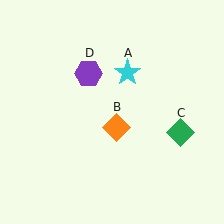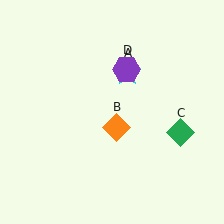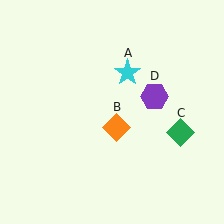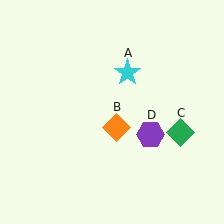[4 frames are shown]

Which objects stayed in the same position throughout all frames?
Cyan star (object A) and orange diamond (object B) and green diamond (object C) remained stationary.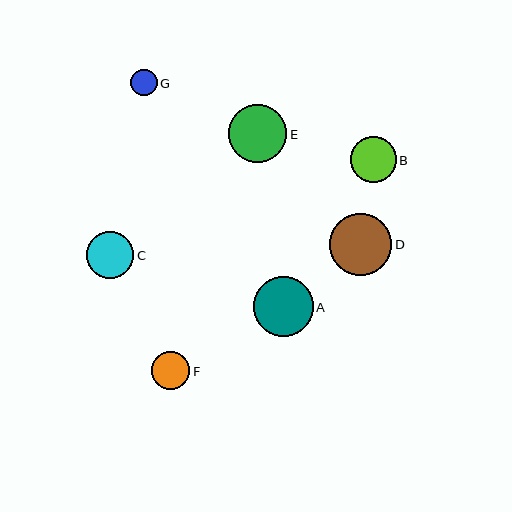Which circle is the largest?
Circle D is the largest with a size of approximately 62 pixels.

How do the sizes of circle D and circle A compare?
Circle D and circle A are approximately the same size.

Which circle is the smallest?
Circle G is the smallest with a size of approximately 27 pixels.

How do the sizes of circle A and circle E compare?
Circle A and circle E are approximately the same size.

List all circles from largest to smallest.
From largest to smallest: D, A, E, C, B, F, G.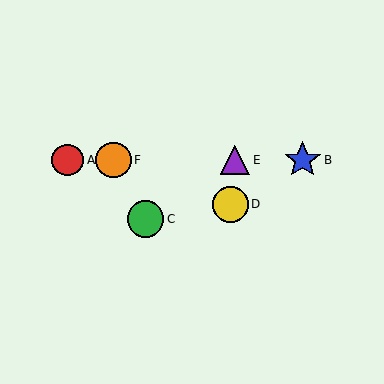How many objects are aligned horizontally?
4 objects (A, B, E, F) are aligned horizontally.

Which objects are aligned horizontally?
Objects A, B, E, F are aligned horizontally.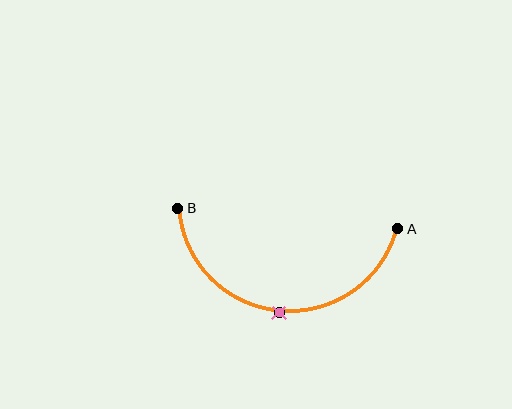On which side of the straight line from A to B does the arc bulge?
The arc bulges below the straight line connecting A and B.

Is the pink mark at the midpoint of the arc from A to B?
Yes. The pink mark lies on the arc at equal arc-length from both A and B — it is the arc midpoint.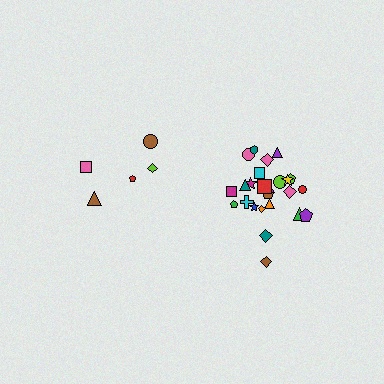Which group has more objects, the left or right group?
The right group.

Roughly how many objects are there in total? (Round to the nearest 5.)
Roughly 30 objects in total.